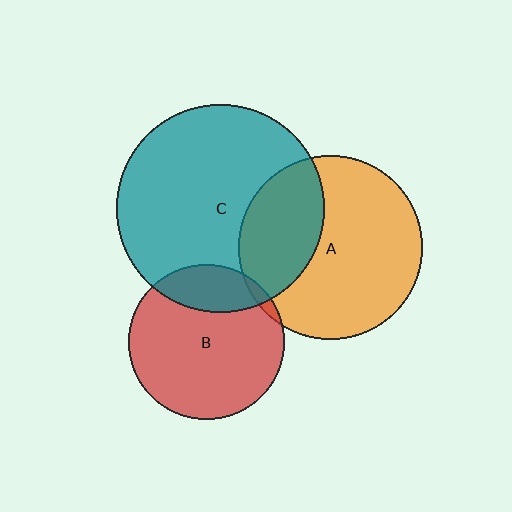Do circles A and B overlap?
Yes.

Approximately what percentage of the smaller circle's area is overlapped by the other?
Approximately 5%.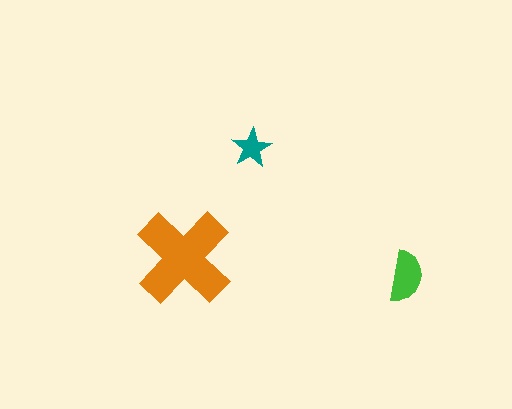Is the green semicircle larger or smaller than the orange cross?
Smaller.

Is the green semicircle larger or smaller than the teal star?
Larger.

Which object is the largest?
The orange cross.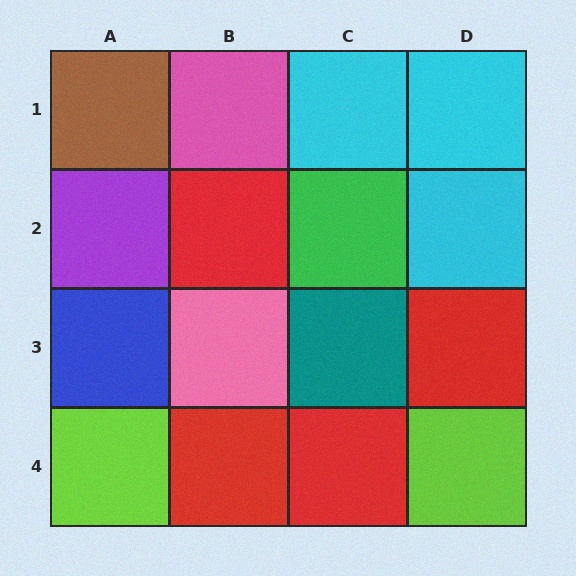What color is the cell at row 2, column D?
Cyan.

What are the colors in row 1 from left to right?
Brown, pink, cyan, cyan.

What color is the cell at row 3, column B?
Pink.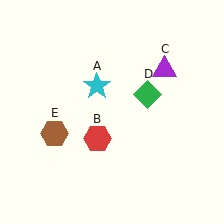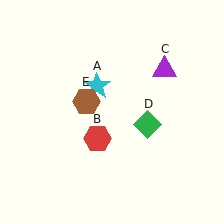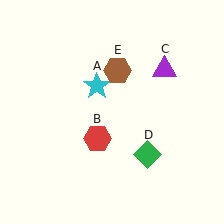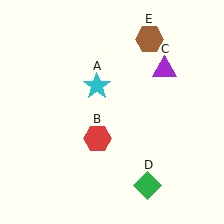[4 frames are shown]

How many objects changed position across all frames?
2 objects changed position: green diamond (object D), brown hexagon (object E).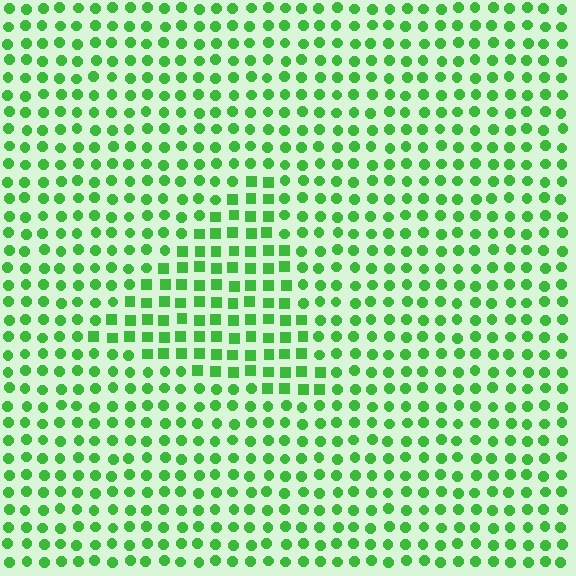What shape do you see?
I see a triangle.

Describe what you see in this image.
The image is filled with small green elements arranged in a uniform grid. A triangle-shaped region contains squares, while the surrounding area contains circles. The boundary is defined purely by the change in element shape.